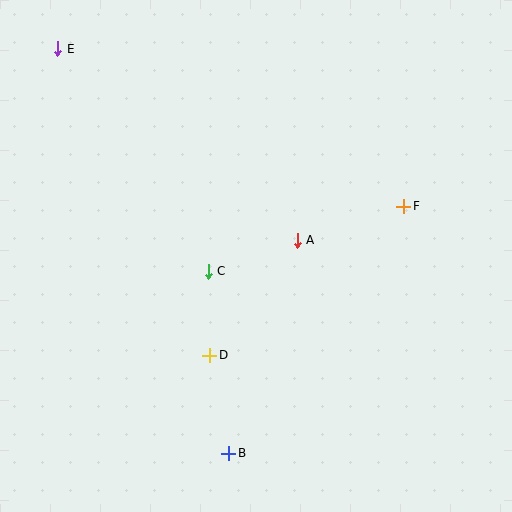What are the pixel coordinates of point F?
Point F is at (404, 206).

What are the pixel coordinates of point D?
Point D is at (210, 355).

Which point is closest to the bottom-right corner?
Point B is closest to the bottom-right corner.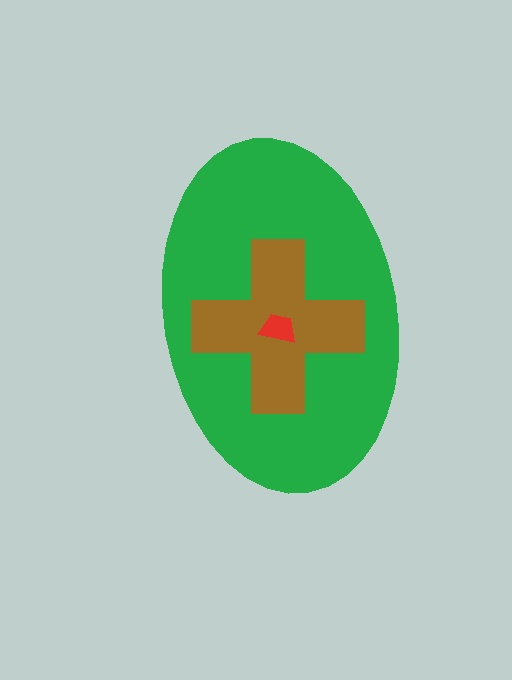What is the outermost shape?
The green ellipse.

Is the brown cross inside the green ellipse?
Yes.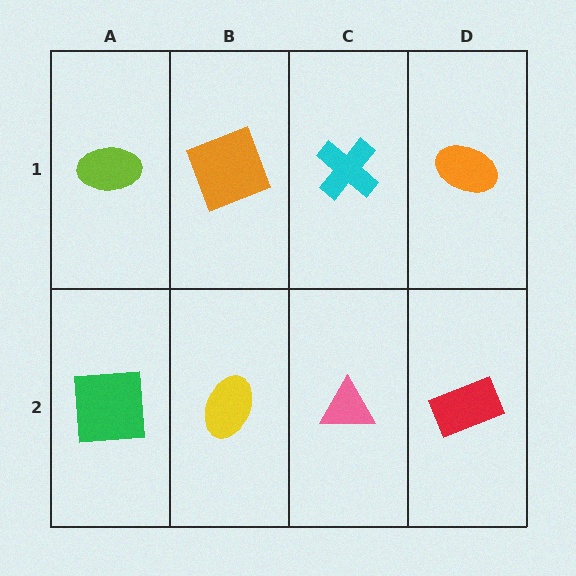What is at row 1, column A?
A lime ellipse.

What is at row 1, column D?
An orange ellipse.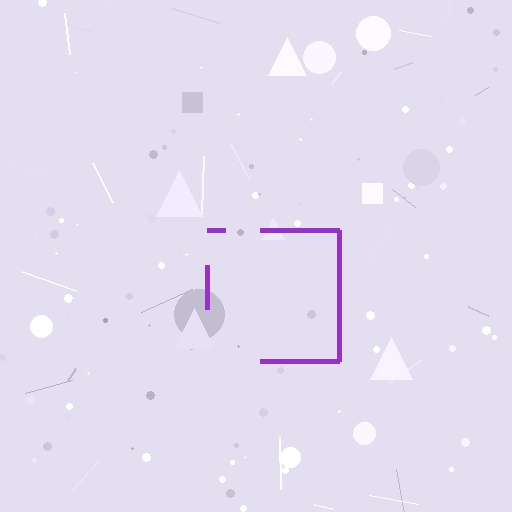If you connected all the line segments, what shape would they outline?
They would outline a square.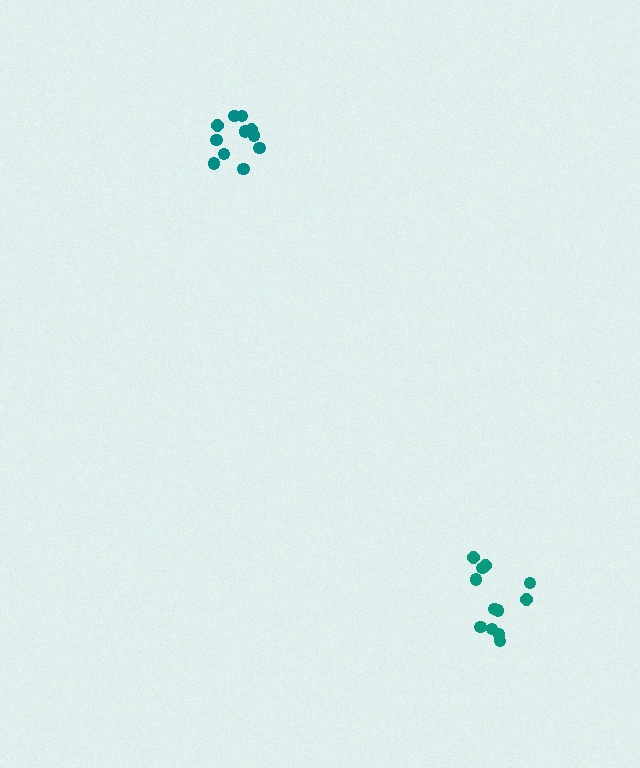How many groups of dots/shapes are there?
There are 2 groups.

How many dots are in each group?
Group 1: 11 dots, Group 2: 12 dots (23 total).